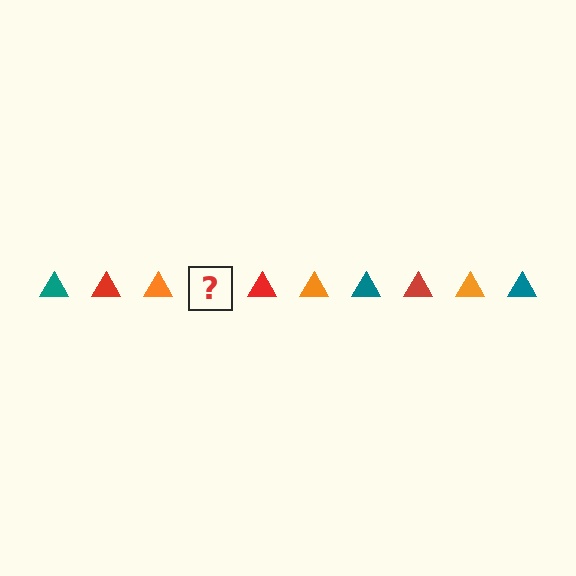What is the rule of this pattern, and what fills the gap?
The rule is that the pattern cycles through teal, red, orange triangles. The gap should be filled with a teal triangle.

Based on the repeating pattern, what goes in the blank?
The blank should be a teal triangle.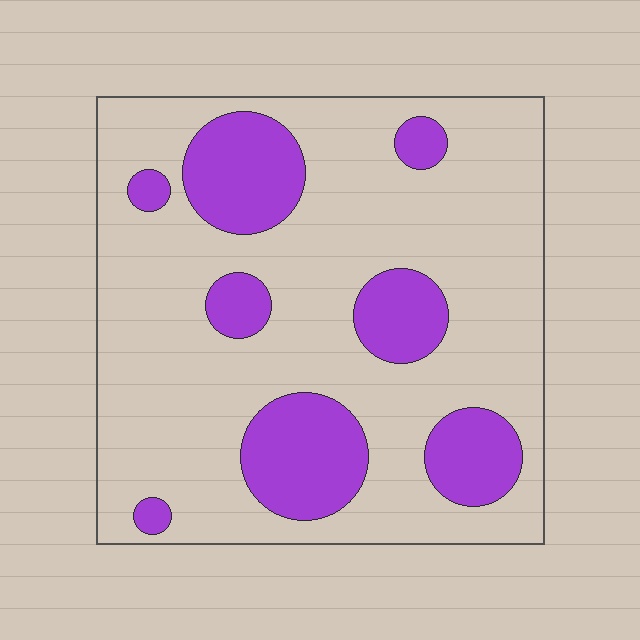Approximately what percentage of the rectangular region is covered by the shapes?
Approximately 25%.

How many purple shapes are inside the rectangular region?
8.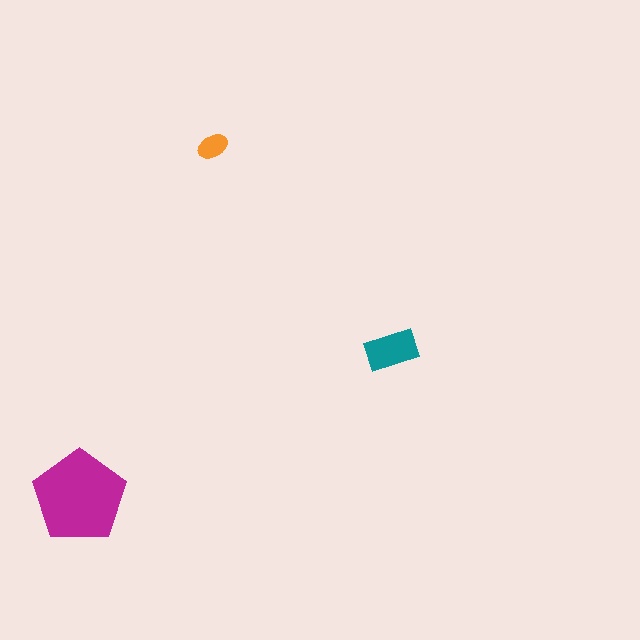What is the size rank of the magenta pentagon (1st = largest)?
1st.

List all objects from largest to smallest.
The magenta pentagon, the teal rectangle, the orange ellipse.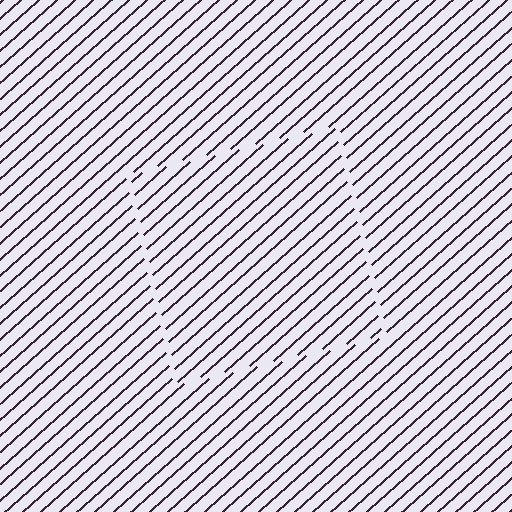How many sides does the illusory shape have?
4 sides — the line-ends trace a square.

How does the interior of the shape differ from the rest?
The interior of the shape contains the same grating, shifted by half a period — the contour is defined by the phase discontinuity where line-ends from the inner and outer gratings abut.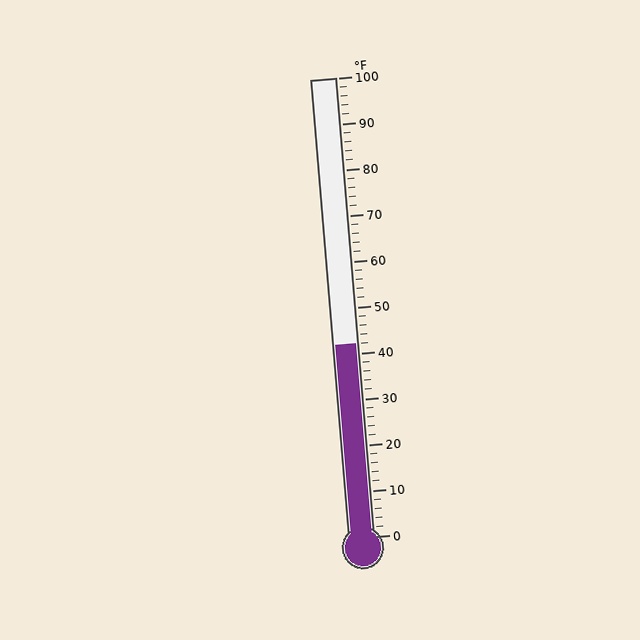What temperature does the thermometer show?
The thermometer shows approximately 42°F.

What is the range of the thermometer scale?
The thermometer scale ranges from 0°F to 100°F.